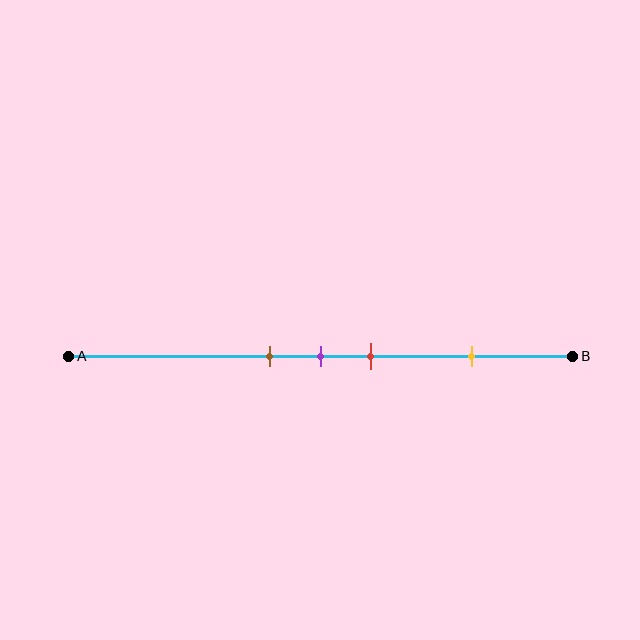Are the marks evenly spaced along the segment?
No, the marks are not evenly spaced.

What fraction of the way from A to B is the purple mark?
The purple mark is approximately 50% (0.5) of the way from A to B.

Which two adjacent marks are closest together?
The brown and purple marks are the closest adjacent pair.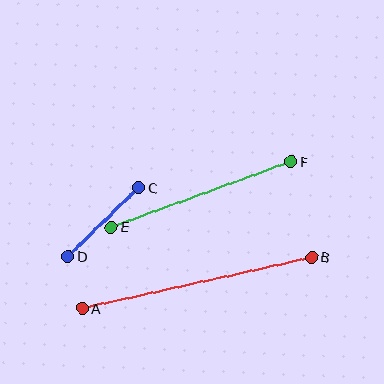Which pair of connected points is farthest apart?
Points A and B are farthest apart.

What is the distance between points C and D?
The distance is approximately 99 pixels.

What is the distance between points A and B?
The distance is approximately 235 pixels.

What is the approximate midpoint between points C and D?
The midpoint is at approximately (104, 222) pixels.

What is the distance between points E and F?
The distance is approximately 191 pixels.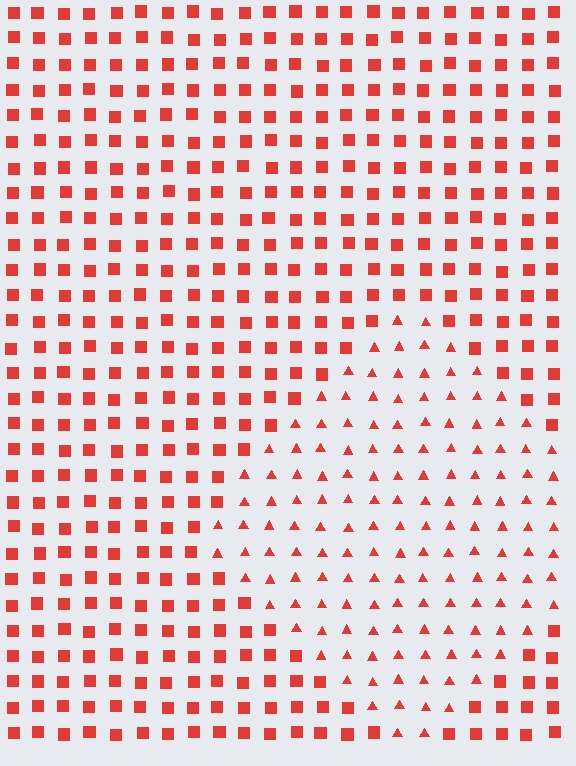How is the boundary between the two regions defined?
The boundary is defined by a change in element shape: triangles inside vs. squares outside. All elements share the same color and spacing.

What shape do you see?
I see a diamond.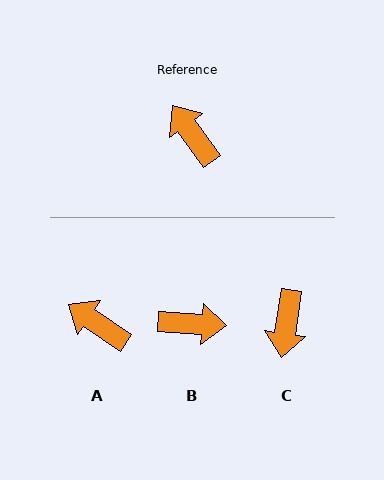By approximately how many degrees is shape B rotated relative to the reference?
Approximately 129 degrees clockwise.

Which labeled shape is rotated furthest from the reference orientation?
C, about 136 degrees away.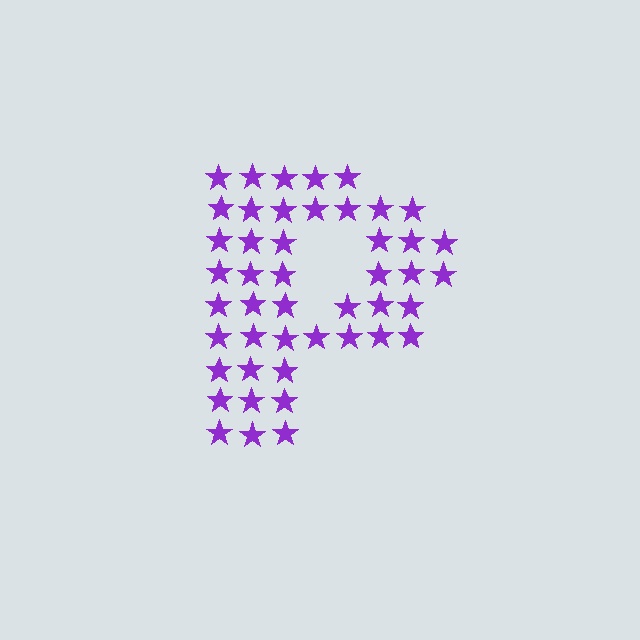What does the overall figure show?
The overall figure shows the letter P.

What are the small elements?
The small elements are stars.